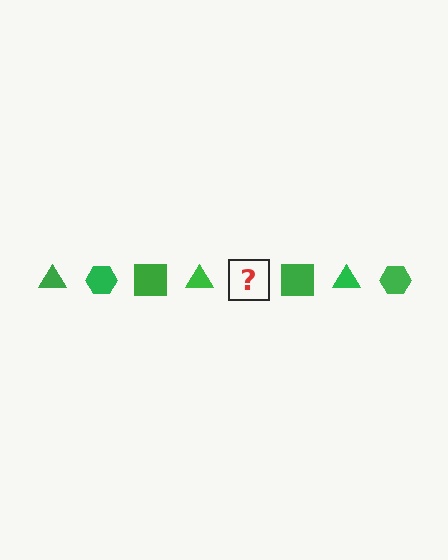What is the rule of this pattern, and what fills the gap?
The rule is that the pattern cycles through triangle, hexagon, square shapes in green. The gap should be filled with a green hexagon.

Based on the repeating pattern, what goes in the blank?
The blank should be a green hexagon.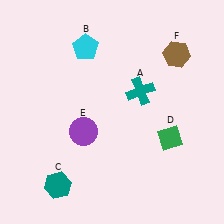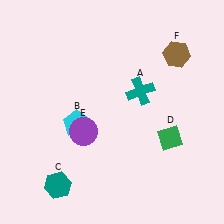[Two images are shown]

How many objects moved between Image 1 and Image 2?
1 object moved between the two images.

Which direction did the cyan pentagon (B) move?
The cyan pentagon (B) moved down.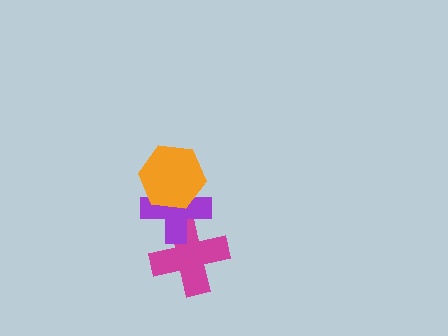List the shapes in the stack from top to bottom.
From top to bottom: the orange hexagon, the purple cross, the magenta cross.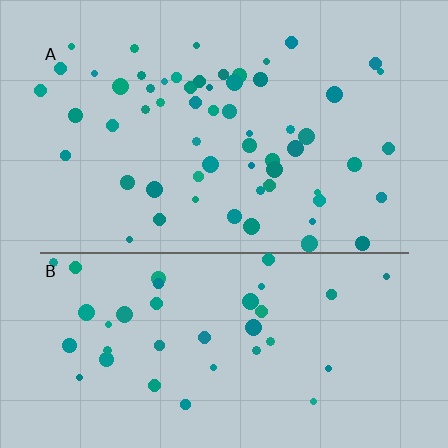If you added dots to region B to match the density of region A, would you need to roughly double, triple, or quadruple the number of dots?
Approximately double.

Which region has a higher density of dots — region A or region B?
A (the top).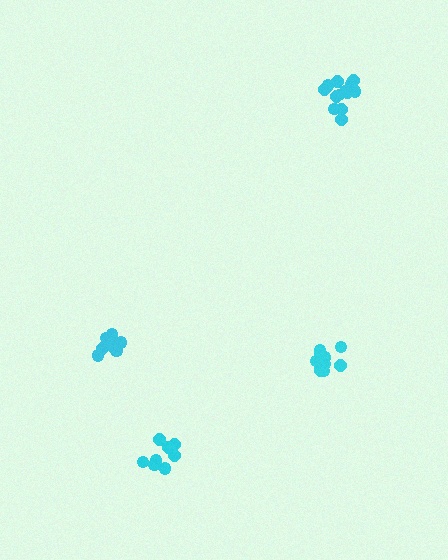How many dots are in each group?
Group 1: 11 dots, Group 2: 9 dots, Group 3: 7 dots, Group 4: 13 dots (40 total).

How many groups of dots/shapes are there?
There are 4 groups.